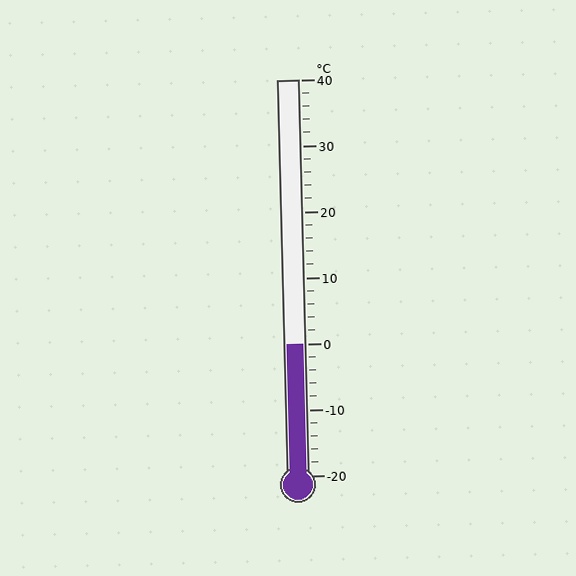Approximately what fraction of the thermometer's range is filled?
The thermometer is filled to approximately 35% of its range.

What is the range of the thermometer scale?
The thermometer scale ranges from -20°C to 40°C.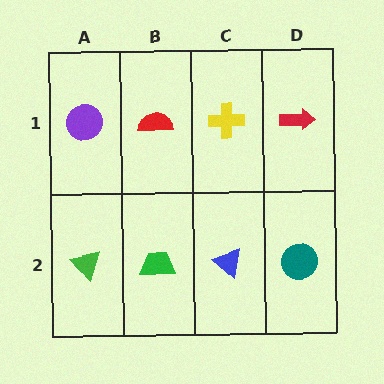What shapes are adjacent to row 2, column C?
A yellow cross (row 1, column C), a green trapezoid (row 2, column B), a teal circle (row 2, column D).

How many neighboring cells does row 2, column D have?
2.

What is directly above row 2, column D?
A red arrow.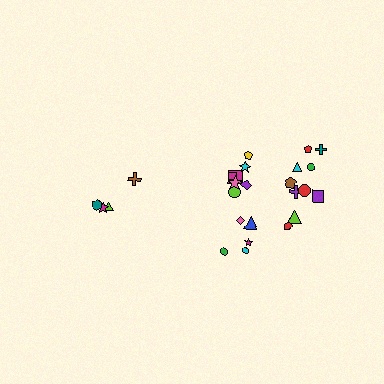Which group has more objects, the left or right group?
The right group.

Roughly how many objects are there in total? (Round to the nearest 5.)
Roughly 25 objects in total.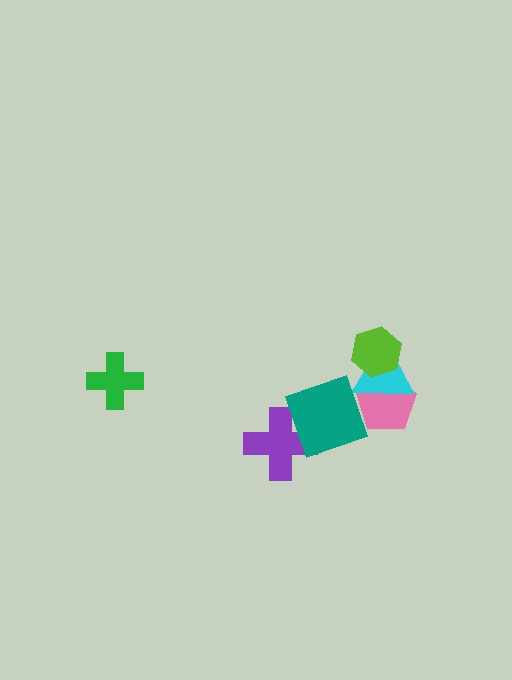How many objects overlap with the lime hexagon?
2 objects overlap with the lime hexagon.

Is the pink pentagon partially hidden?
Yes, it is partially covered by another shape.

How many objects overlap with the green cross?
0 objects overlap with the green cross.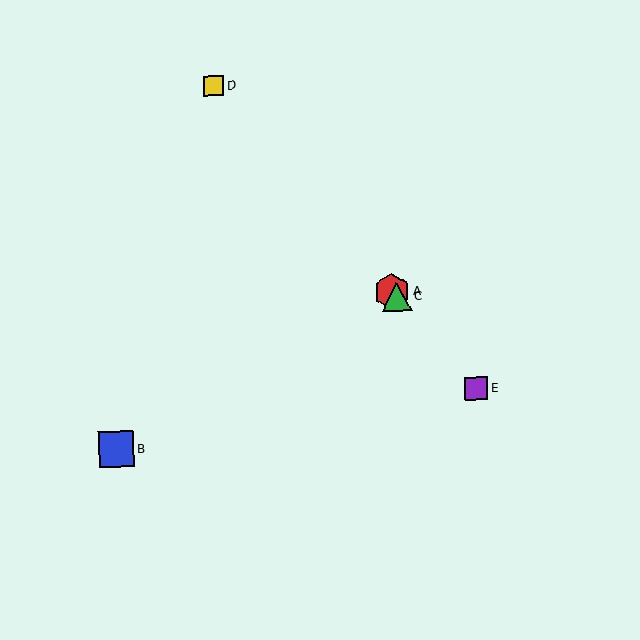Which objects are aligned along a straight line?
Objects A, C, D, E are aligned along a straight line.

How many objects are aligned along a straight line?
4 objects (A, C, D, E) are aligned along a straight line.